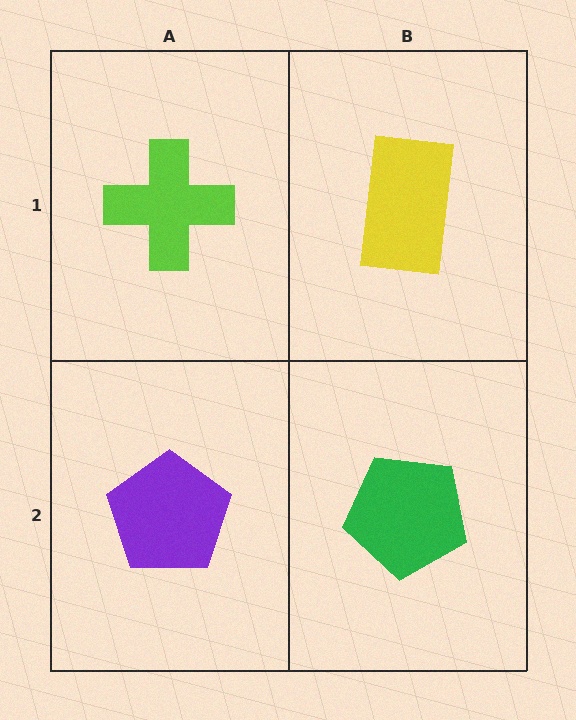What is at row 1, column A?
A lime cross.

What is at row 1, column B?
A yellow rectangle.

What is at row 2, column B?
A green pentagon.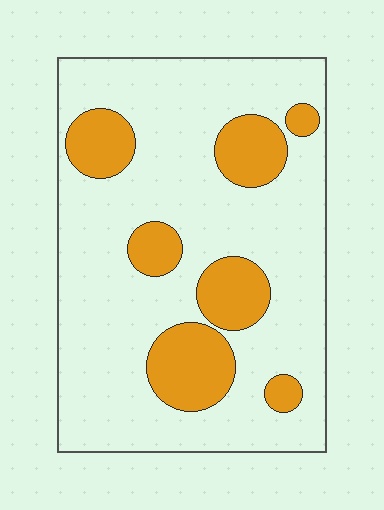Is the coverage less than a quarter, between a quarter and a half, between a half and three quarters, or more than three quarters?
Less than a quarter.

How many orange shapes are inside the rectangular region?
7.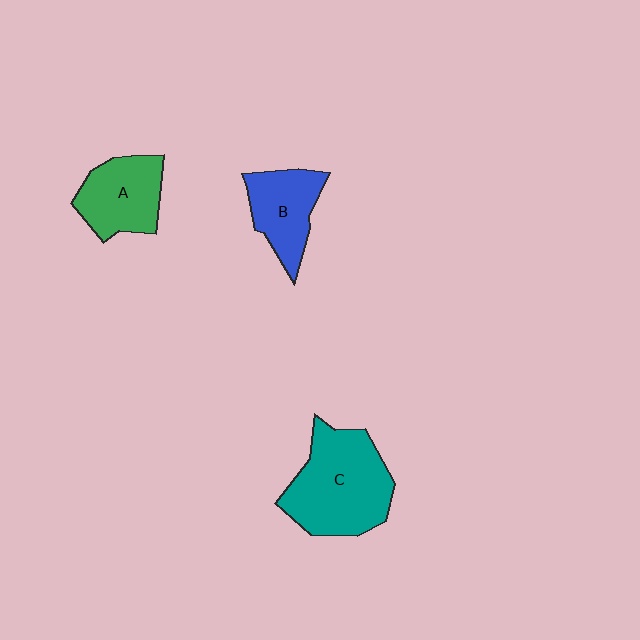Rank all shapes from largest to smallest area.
From largest to smallest: C (teal), A (green), B (blue).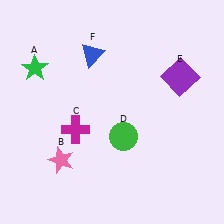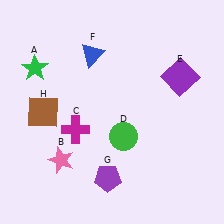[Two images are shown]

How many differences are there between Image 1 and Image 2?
There are 2 differences between the two images.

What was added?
A purple pentagon (G), a brown square (H) were added in Image 2.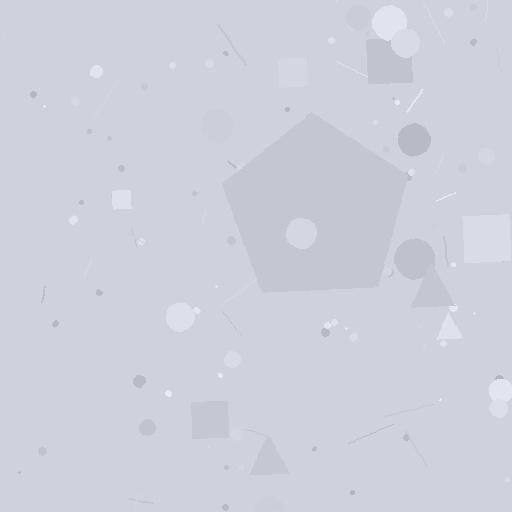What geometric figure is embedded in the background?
A pentagon is embedded in the background.